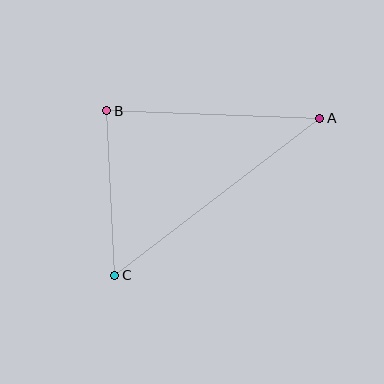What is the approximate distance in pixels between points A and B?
The distance between A and B is approximately 214 pixels.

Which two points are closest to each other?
Points B and C are closest to each other.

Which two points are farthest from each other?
Points A and C are farthest from each other.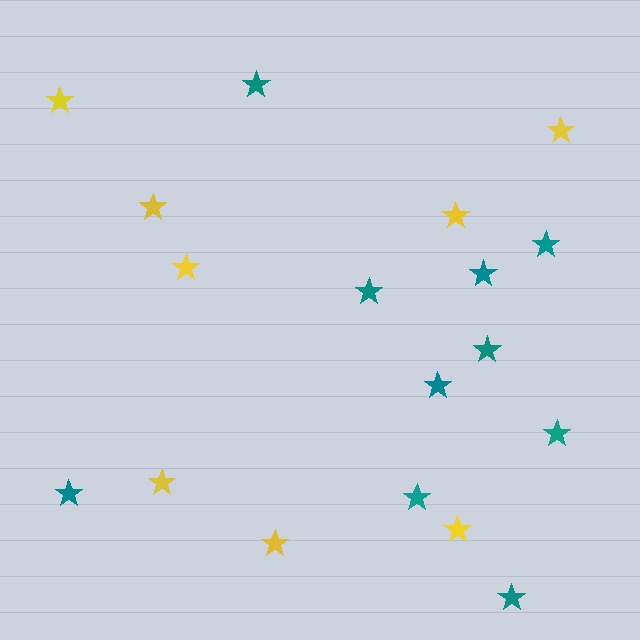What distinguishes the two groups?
There are 2 groups: one group of teal stars (10) and one group of yellow stars (8).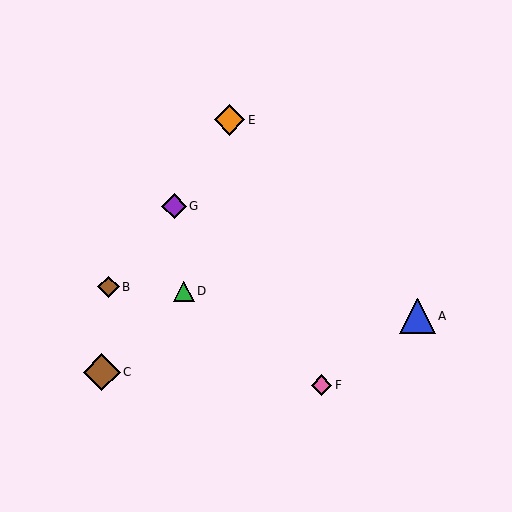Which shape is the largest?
The brown diamond (labeled C) is the largest.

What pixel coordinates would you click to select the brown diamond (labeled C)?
Click at (102, 372) to select the brown diamond C.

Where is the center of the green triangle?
The center of the green triangle is at (184, 291).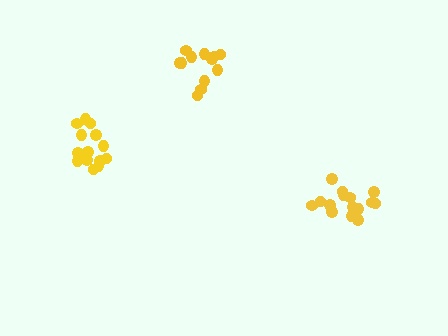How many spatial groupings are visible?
There are 3 spatial groupings.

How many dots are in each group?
Group 1: 15 dots, Group 2: 14 dots, Group 3: 12 dots (41 total).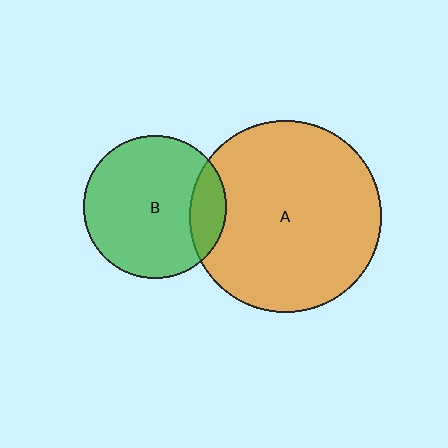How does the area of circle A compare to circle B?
Approximately 1.8 times.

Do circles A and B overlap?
Yes.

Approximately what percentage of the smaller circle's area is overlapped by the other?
Approximately 15%.